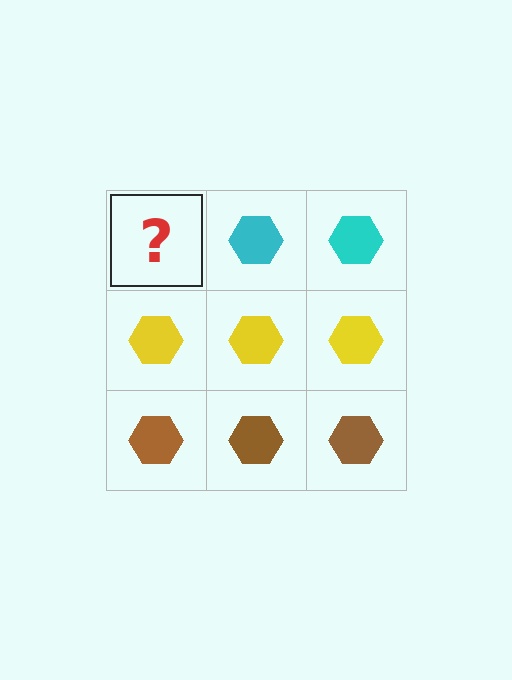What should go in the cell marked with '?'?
The missing cell should contain a cyan hexagon.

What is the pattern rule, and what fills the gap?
The rule is that each row has a consistent color. The gap should be filled with a cyan hexagon.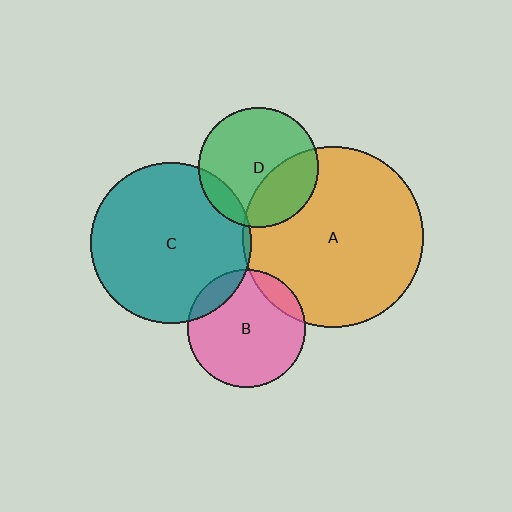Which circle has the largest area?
Circle A (orange).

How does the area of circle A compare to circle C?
Approximately 1.3 times.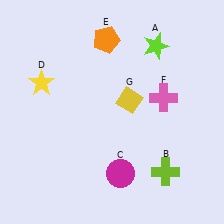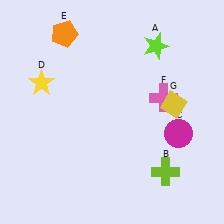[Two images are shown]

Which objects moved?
The objects that moved are: the magenta circle (C), the orange pentagon (E), the yellow diamond (G).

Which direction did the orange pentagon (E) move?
The orange pentagon (E) moved left.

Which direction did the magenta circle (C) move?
The magenta circle (C) moved right.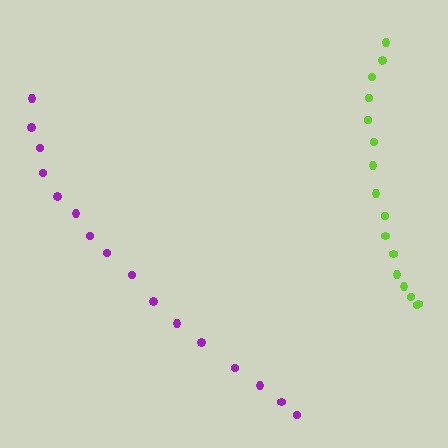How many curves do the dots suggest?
There are 2 distinct paths.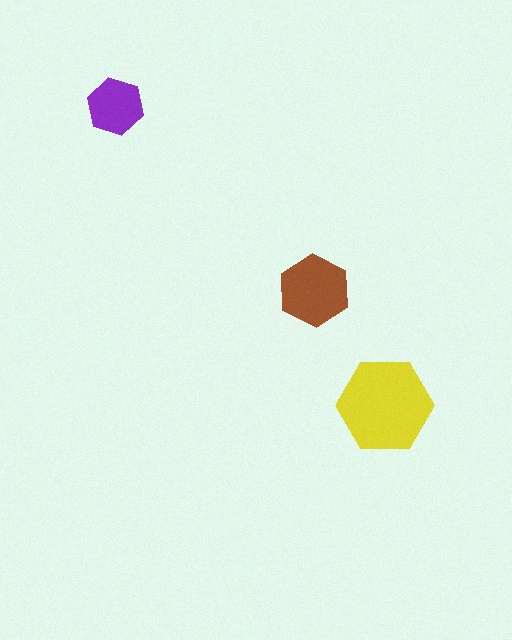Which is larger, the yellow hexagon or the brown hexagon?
The yellow one.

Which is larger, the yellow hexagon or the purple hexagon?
The yellow one.